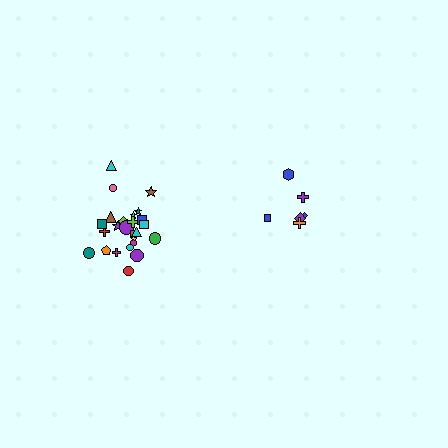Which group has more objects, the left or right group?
The left group.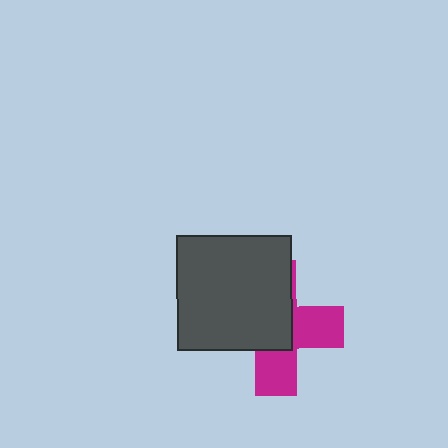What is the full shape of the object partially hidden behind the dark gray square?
The partially hidden object is a magenta cross.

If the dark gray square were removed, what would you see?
You would see the complete magenta cross.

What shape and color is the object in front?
The object in front is a dark gray square.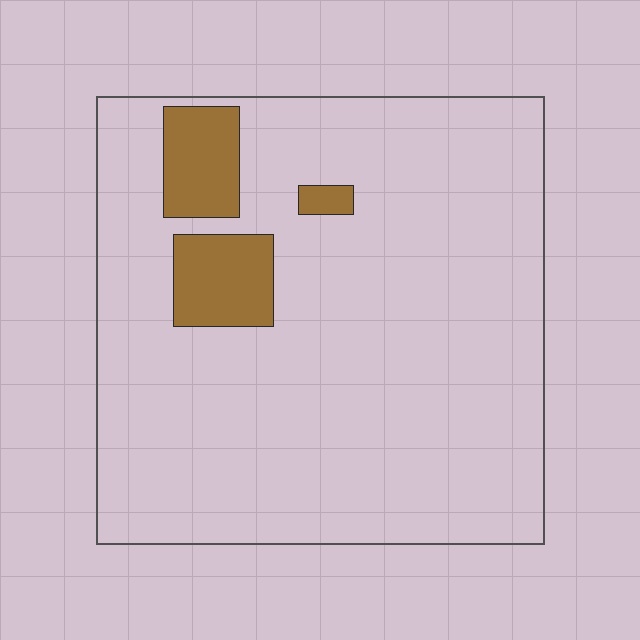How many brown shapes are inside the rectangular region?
3.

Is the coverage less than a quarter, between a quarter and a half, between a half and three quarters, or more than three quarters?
Less than a quarter.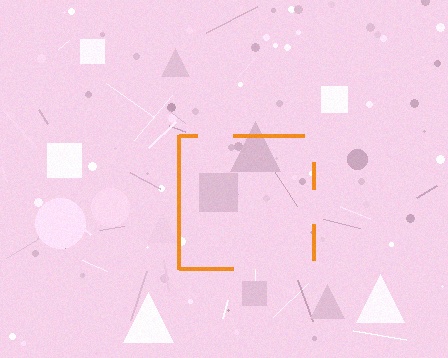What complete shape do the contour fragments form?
The contour fragments form a square.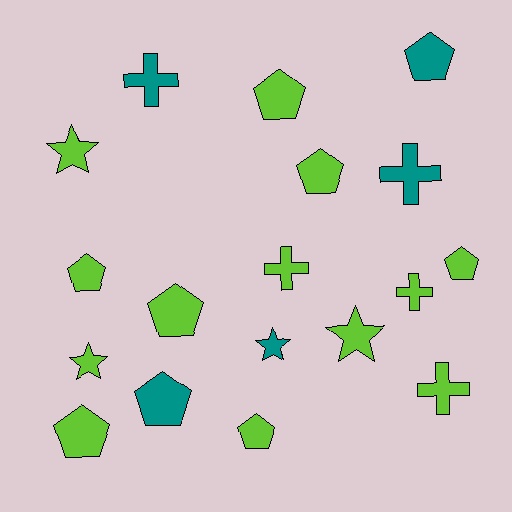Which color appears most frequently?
Lime, with 13 objects.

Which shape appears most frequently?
Pentagon, with 9 objects.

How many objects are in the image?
There are 18 objects.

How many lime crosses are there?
There are 3 lime crosses.